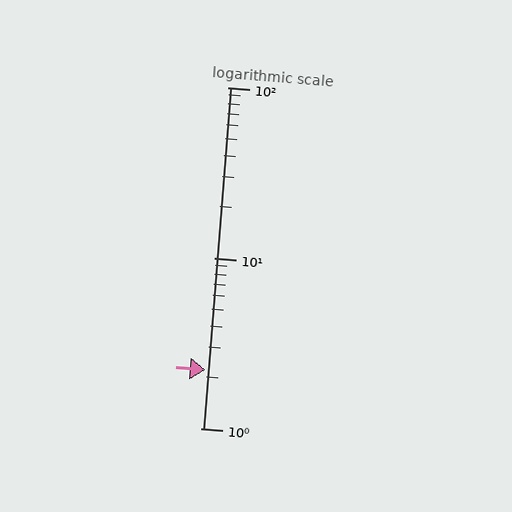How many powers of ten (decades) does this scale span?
The scale spans 2 decades, from 1 to 100.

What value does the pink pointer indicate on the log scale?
The pointer indicates approximately 2.2.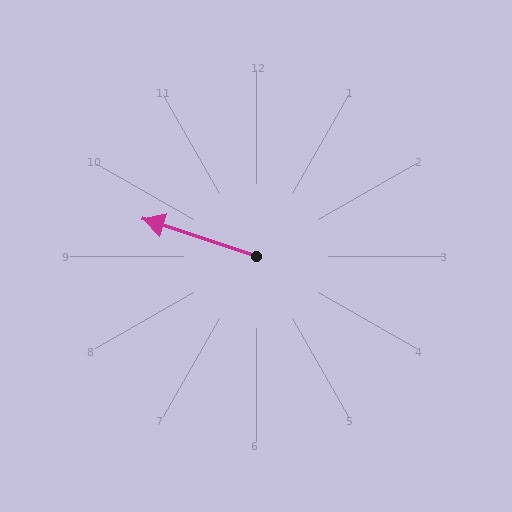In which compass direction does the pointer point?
West.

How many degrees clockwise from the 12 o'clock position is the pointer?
Approximately 289 degrees.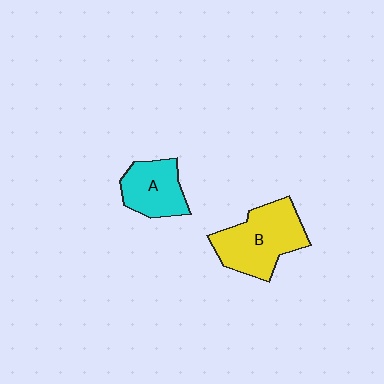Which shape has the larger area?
Shape B (yellow).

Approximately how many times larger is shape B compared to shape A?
Approximately 1.5 times.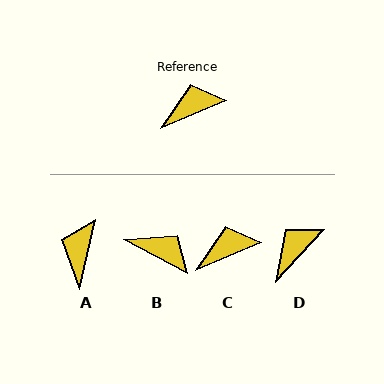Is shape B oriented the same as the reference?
No, it is off by about 51 degrees.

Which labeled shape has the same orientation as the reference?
C.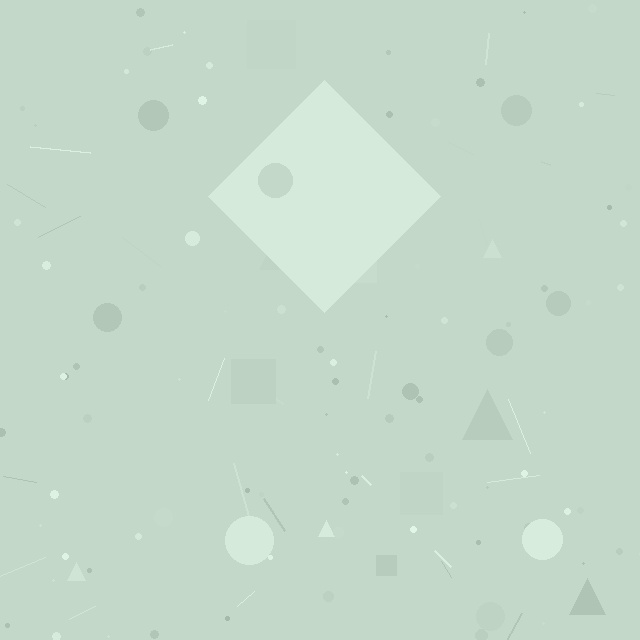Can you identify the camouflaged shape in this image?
The camouflaged shape is a diamond.